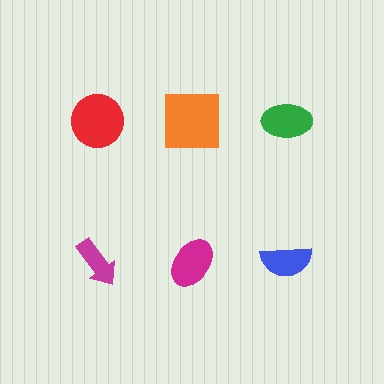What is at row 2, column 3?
A blue semicircle.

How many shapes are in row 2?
3 shapes.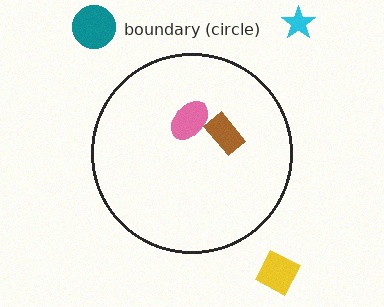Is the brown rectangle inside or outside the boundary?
Inside.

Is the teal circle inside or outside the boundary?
Outside.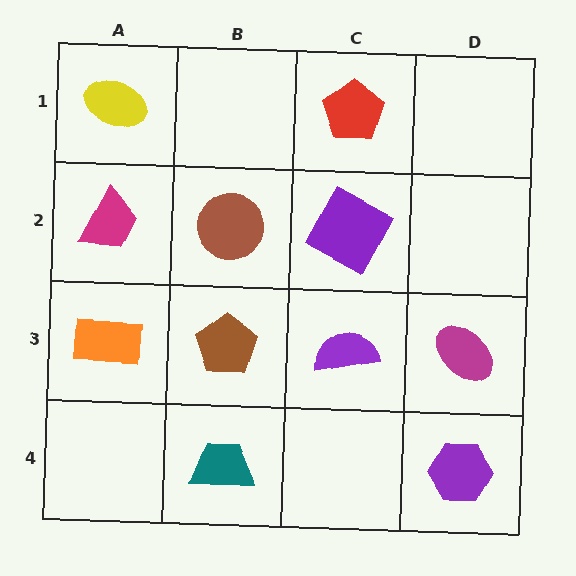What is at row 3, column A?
An orange rectangle.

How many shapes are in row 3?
4 shapes.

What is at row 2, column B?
A brown circle.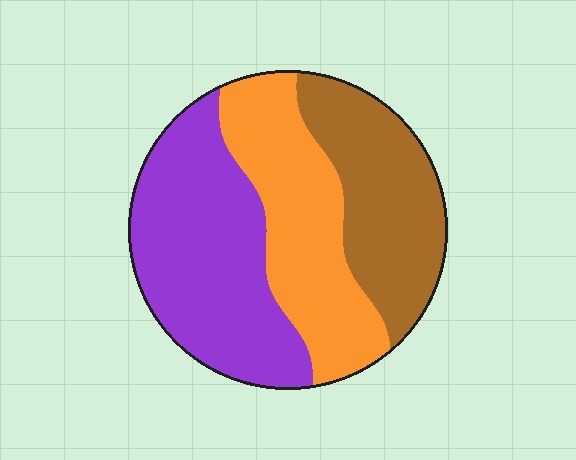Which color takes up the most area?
Purple, at roughly 40%.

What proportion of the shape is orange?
Orange takes up about one third (1/3) of the shape.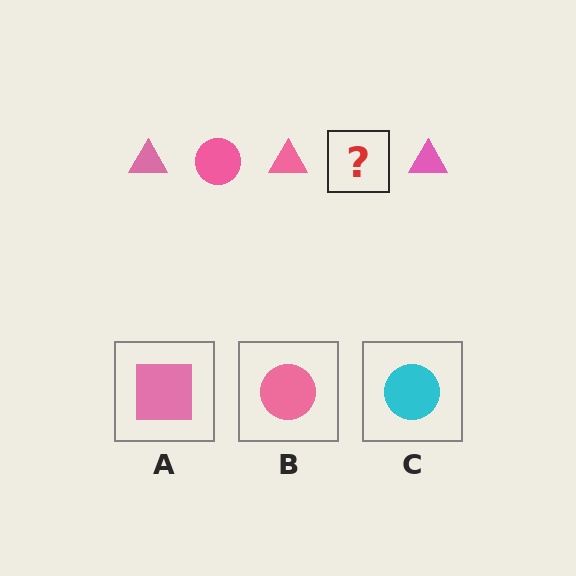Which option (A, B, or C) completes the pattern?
B.